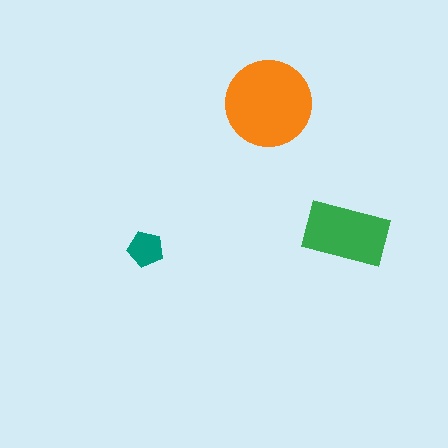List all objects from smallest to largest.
The teal pentagon, the green rectangle, the orange circle.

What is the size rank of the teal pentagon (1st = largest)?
3rd.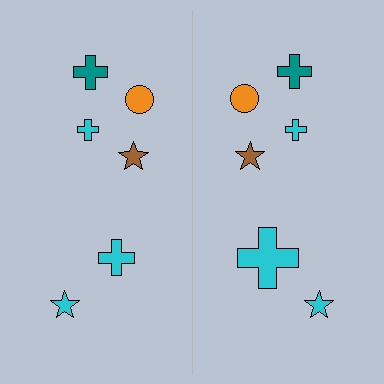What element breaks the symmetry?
The cyan cross on the right side has a different size than its mirror counterpart.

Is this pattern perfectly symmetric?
No, the pattern is not perfectly symmetric. The cyan cross on the right side has a different size than its mirror counterpart.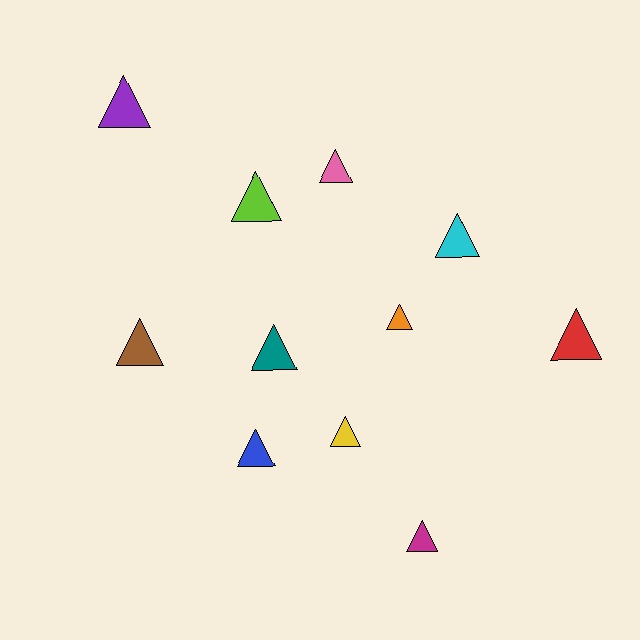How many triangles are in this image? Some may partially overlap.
There are 11 triangles.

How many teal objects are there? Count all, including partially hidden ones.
There is 1 teal object.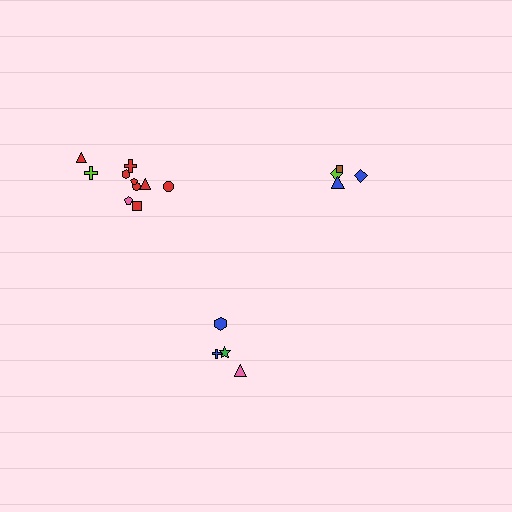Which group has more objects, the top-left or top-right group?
The top-left group.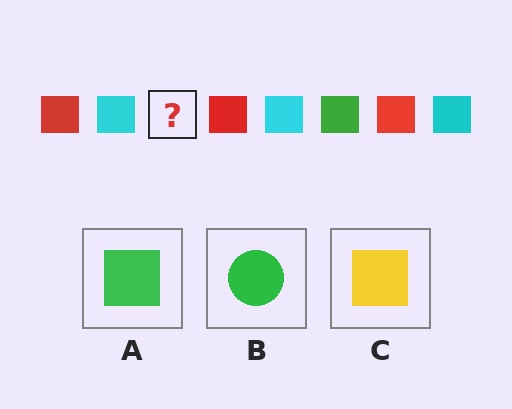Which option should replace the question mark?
Option A.